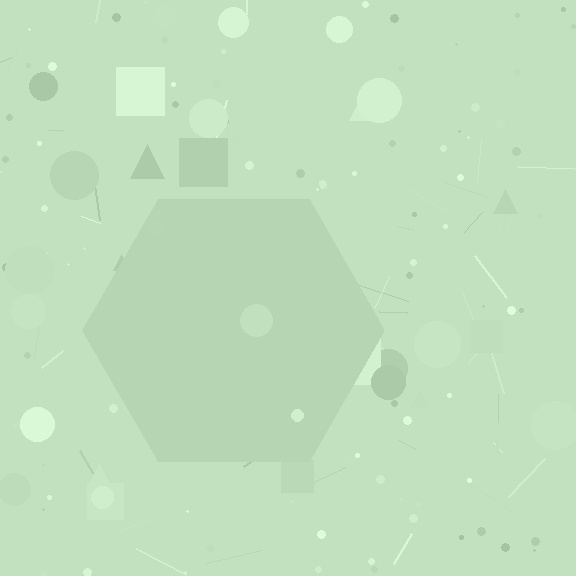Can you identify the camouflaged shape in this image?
The camouflaged shape is a hexagon.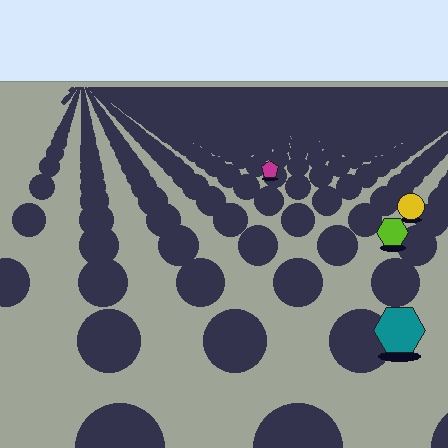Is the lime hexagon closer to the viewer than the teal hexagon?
No. The teal hexagon is closer — you can tell from the texture gradient: the ground texture is coarser near it.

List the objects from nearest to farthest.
From nearest to farthest: the teal hexagon, the lime hexagon, the yellow circle, the magenta pentagon.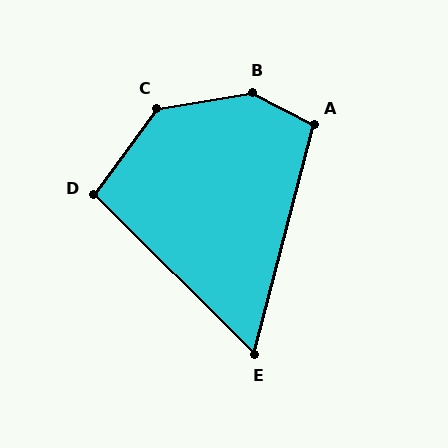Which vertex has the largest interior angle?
B, at approximately 144 degrees.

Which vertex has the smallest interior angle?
E, at approximately 60 degrees.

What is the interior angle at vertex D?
Approximately 99 degrees (obtuse).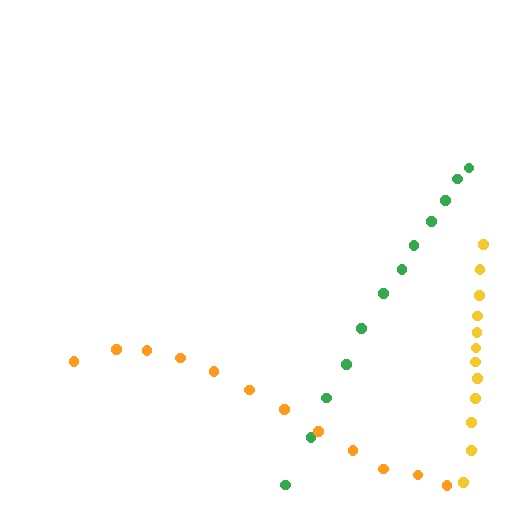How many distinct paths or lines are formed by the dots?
There are 3 distinct paths.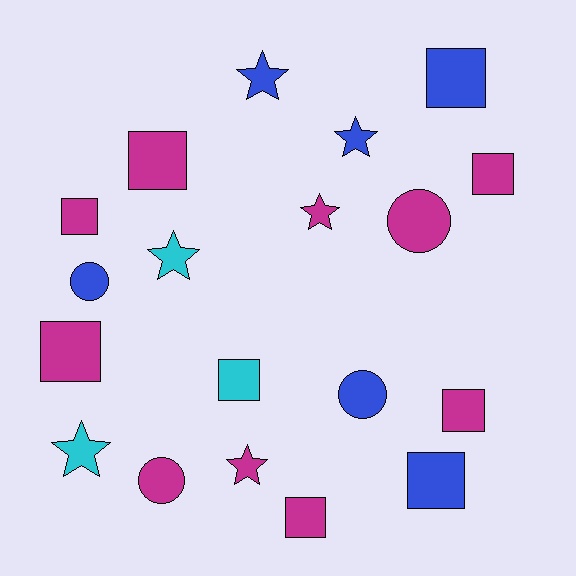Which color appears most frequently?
Magenta, with 10 objects.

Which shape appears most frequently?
Square, with 9 objects.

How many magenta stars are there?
There are 2 magenta stars.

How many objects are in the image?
There are 19 objects.